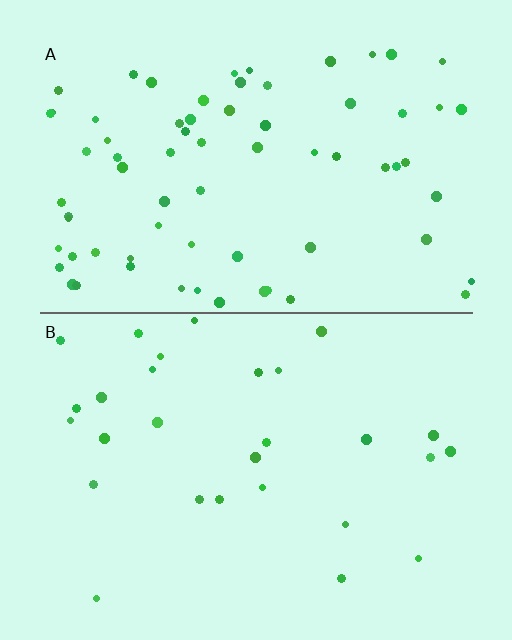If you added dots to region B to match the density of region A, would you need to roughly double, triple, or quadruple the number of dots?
Approximately double.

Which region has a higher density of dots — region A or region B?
A (the top).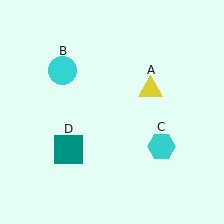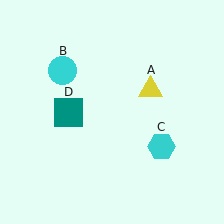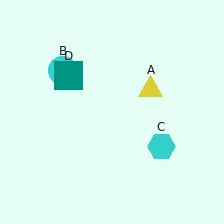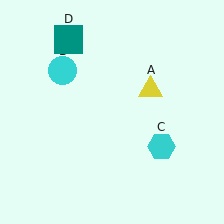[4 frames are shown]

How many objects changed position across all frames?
1 object changed position: teal square (object D).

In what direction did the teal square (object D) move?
The teal square (object D) moved up.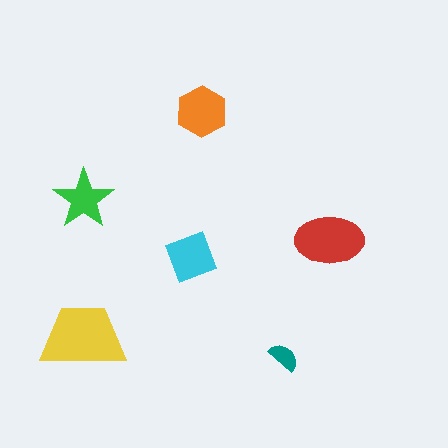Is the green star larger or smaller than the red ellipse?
Smaller.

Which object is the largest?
The yellow trapezoid.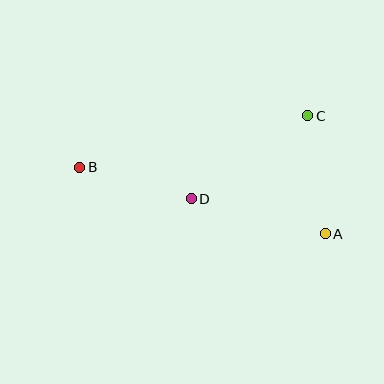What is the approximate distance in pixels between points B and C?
The distance between B and C is approximately 234 pixels.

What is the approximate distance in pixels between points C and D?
The distance between C and D is approximately 143 pixels.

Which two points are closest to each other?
Points B and D are closest to each other.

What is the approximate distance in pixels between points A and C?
The distance between A and C is approximately 119 pixels.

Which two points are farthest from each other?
Points A and B are farthest from each other.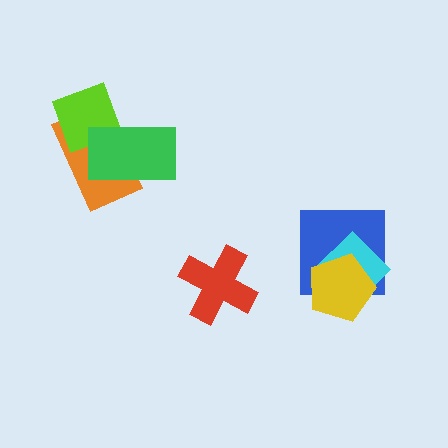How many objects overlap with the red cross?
0 objects overlap with the red cross.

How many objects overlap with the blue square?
2 objects overlap with the blue square.